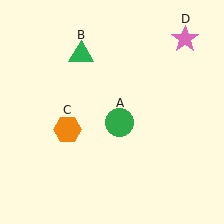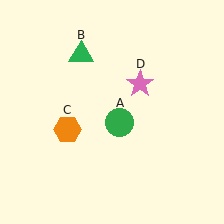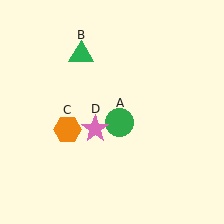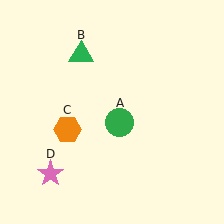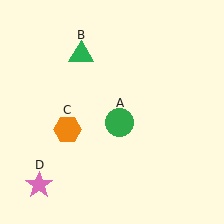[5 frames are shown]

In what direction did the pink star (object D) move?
The pink star (object D) moved down and to the left.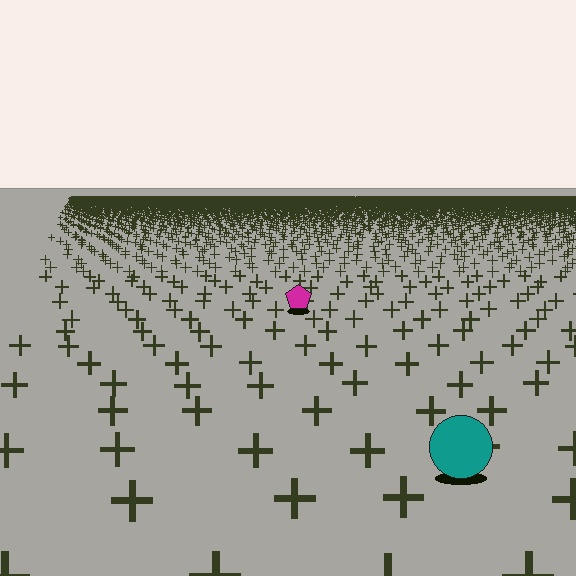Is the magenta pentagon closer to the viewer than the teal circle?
No. The teal circle is closer — you can tell from the texture gradient: the ground texture is coarser near it.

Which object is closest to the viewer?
The teal circle is closest. The texture marks near it are larger and more spread out.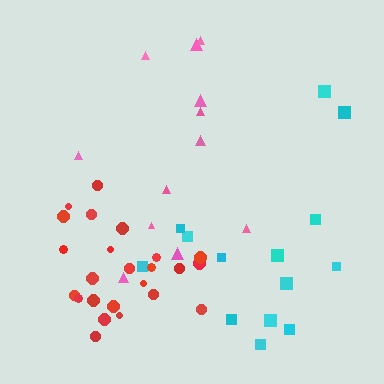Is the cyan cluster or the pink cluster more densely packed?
Cyan.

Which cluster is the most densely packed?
Red.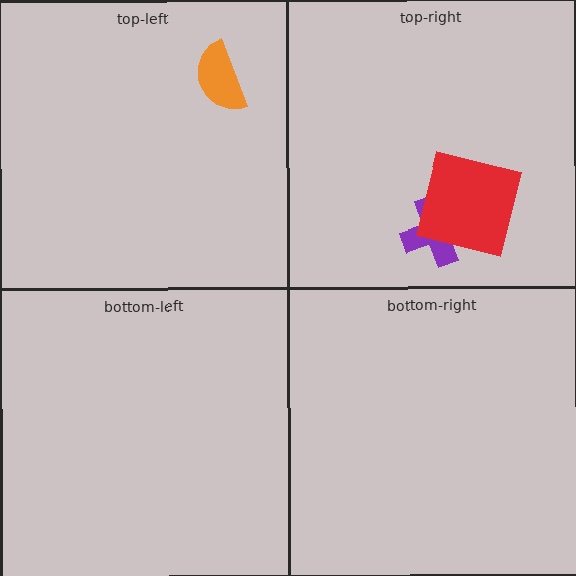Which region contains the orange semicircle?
The top-left region.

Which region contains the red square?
The top-right region.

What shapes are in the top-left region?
The orange semicircle.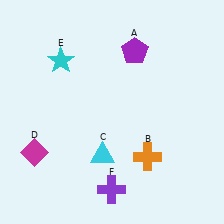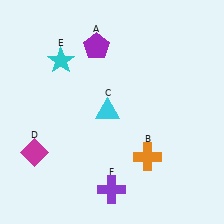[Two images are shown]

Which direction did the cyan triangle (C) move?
The cyan triangle (C) moved up.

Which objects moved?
The objects that moved are: the purple pentagon (A), the cyan triangle (C).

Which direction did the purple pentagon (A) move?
The purple pentagon (A) moved left.